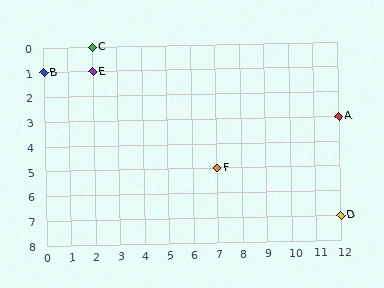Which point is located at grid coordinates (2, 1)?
Point E is at (2, 1).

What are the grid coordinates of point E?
Point E is at grid coordinates (2, 1).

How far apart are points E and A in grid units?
Points E and A are 10 columns and 2 rows apart (about 10.2 grid units diagonally).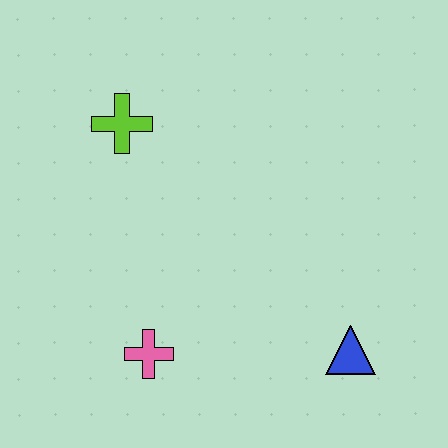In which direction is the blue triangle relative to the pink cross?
The blue triangle is to the right of the pink cross.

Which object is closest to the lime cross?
The pink cross is closest to the lime cross.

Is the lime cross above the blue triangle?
Yes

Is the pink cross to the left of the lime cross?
No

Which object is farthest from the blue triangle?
The lime cross is farthest from the blue triangle.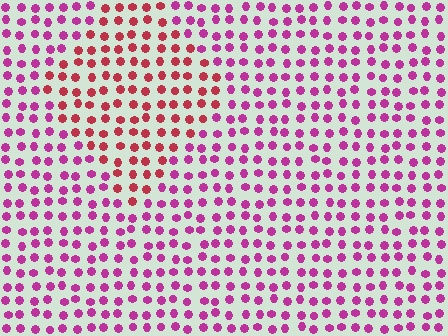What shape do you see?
I see a diamond.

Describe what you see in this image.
The image is filled with small magenta elements in a uniform arrangement. A diamond-shaped region is visible where the elements are tinted to a slightly different hue, forming a subtle color boundary.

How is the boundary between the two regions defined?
The boundary is defined purely by a slight shift in hue (about 37 degrees). Spacing, size, and orientation are identical on both sides.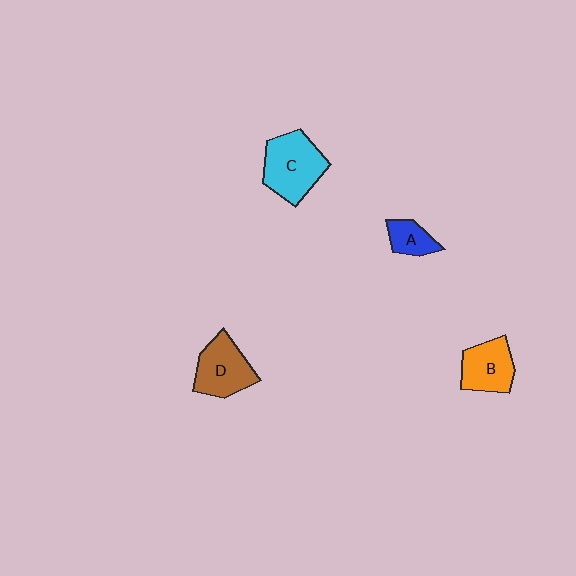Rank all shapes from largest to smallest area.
From largest to smallest: C (cyan), D (brown), B (orange), A (blue).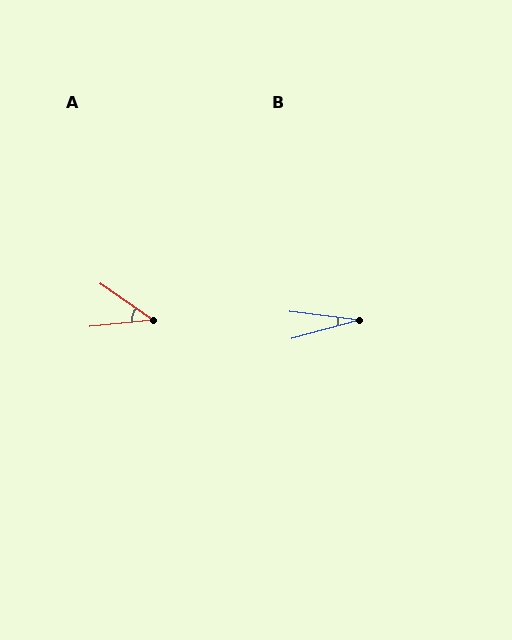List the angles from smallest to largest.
B (22°), A (41°).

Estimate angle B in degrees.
Approximately 22 degrees.